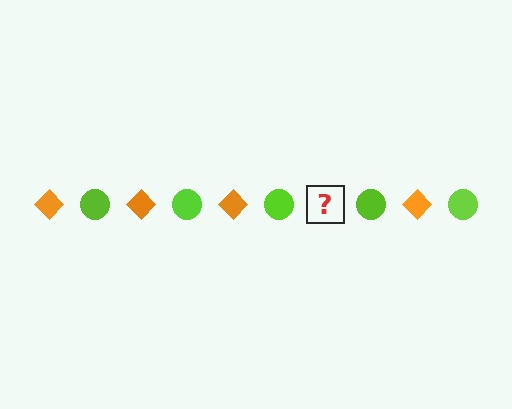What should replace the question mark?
The question mark should be replaced with an orange diamond.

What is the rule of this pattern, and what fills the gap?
The rule is that the pattern alternates between orange diamond and lime circle. The gap should be filled with an orange diamond.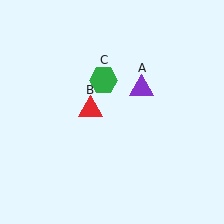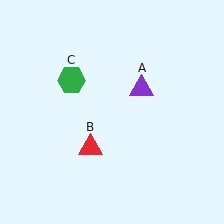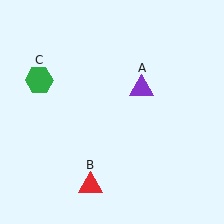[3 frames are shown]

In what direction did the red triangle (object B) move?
The red triangle (object B) moved down.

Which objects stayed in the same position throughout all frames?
Purple triangle (object A) remained stationary.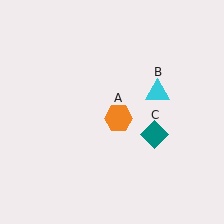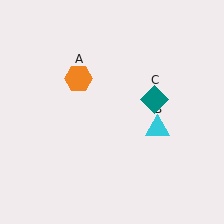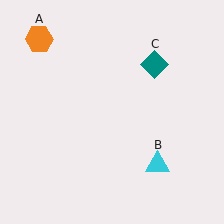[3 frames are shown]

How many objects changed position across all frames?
3 objects changed position: orange hexagon (object A), cyan triangle (object B), teal diamond (object C).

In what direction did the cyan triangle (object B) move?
The cyan triangle (object B) moved down.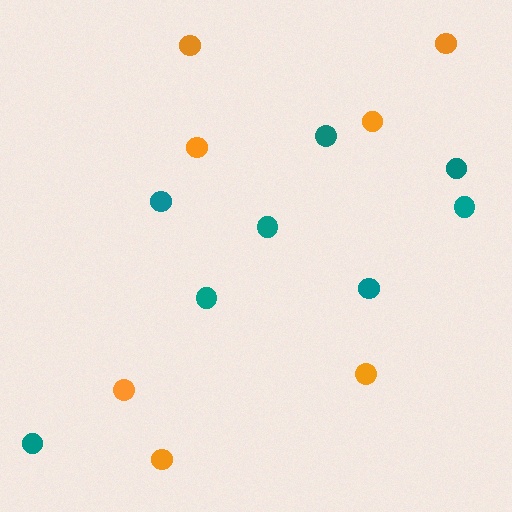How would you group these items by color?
There are 2 groups: one group of orange circles (7) and one group of teal circles (8).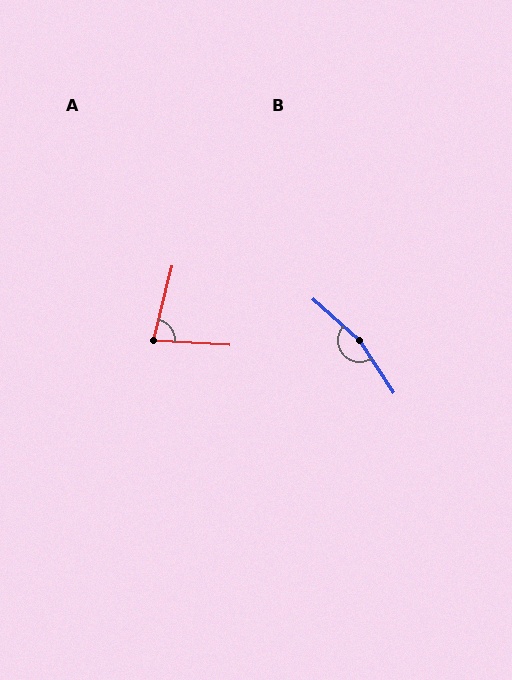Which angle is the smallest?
A, at approximately 79 degrees.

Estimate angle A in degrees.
Approximately 79 degrees.